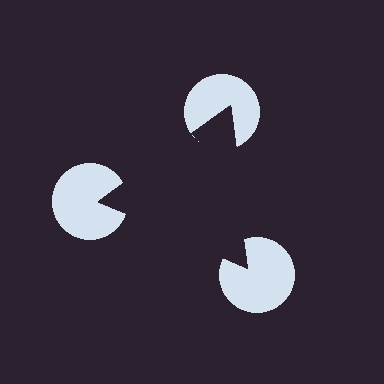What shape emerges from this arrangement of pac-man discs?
An illusory triangle — its edges are inferred from the aligned wedge cuts in the pac-man discs, not physically drawn.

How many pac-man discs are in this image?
There are 3 — one at each vertex of the illusory triangle.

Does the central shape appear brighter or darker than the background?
It typically appears slightly darker than the background, even though no actual brightness change is drawn.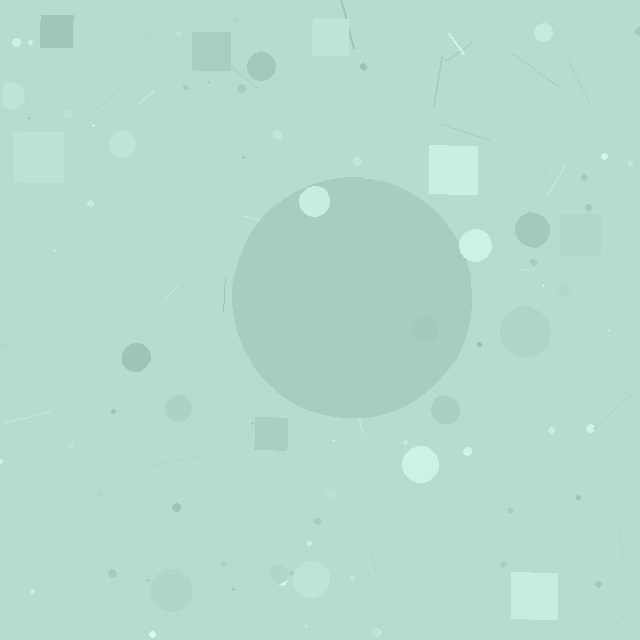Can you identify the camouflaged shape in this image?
The camouflaged shape is a circle.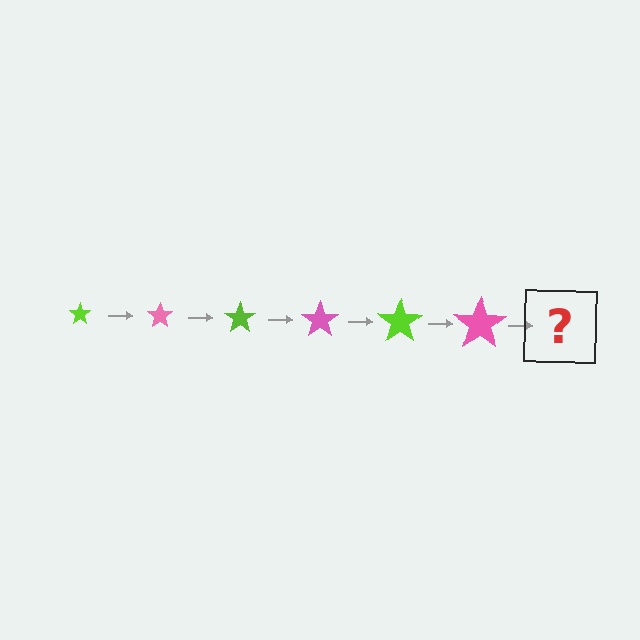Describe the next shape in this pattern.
It should be a lime star, larger than the previous one.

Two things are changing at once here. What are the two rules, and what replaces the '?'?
The two rules are that the star grows larger each step and the color cycles through lime and pink. The '?' should be a lime star, larger than the previous one.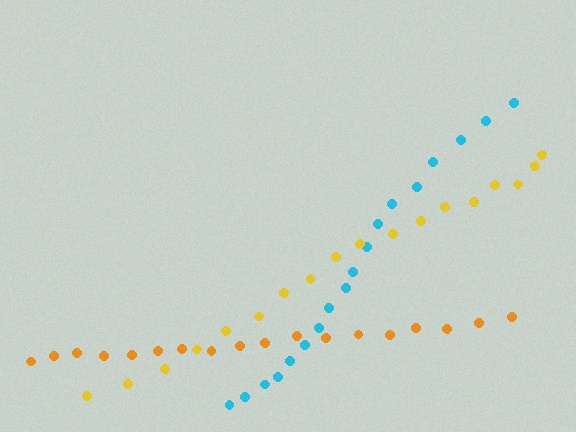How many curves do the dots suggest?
There are 3 distinct paths.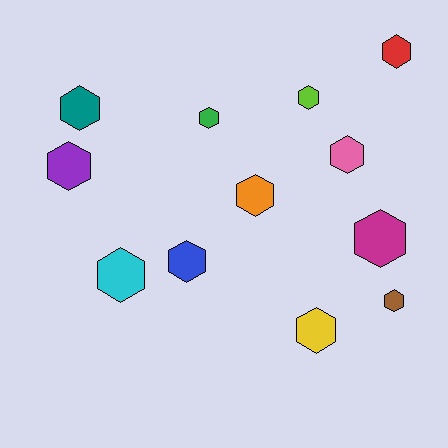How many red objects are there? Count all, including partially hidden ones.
There is 1 red object.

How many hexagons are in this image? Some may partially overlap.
There are 12 hexagons.